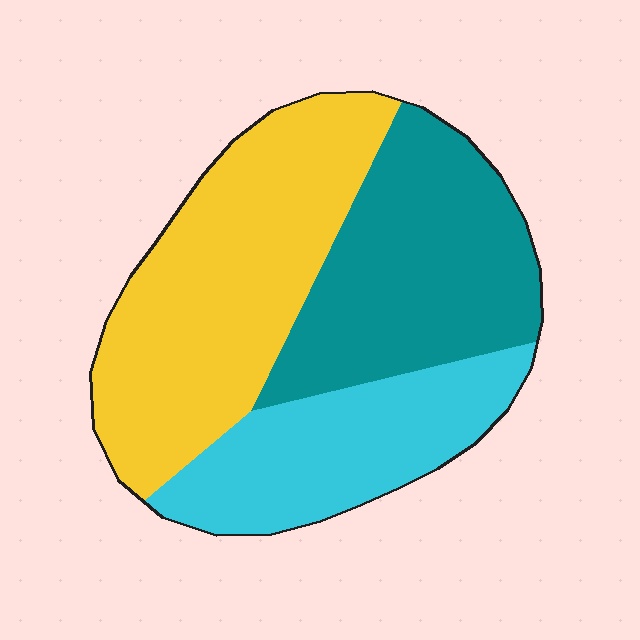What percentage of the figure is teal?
Teal takes up about one third (1/3) of the figure.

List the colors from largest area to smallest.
From largest to smallest: yellow, teal, cyan.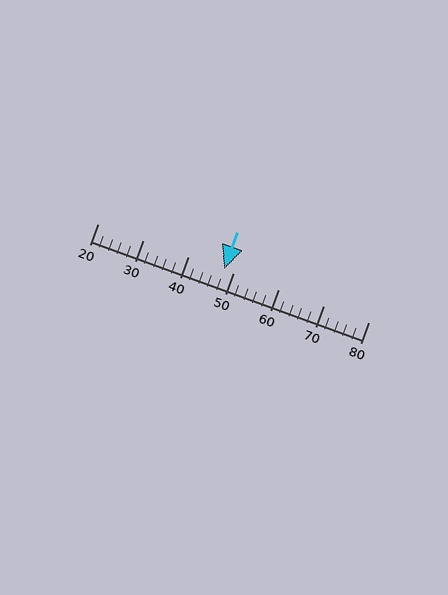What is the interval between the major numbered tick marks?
The major tick marks are spaced 10 units apart.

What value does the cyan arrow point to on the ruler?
The cyan arrow points to approximately 48.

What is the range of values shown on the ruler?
The ruler shows values from 20 to 80.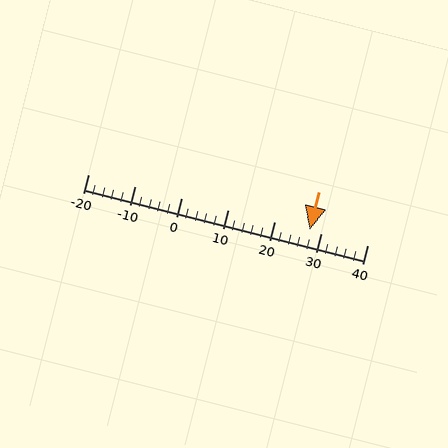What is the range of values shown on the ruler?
The ruler shows values from -20 to 40.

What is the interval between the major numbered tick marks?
The major tick marks are spaced 10 units apart.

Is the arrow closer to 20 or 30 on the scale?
The arrow is closer to 30.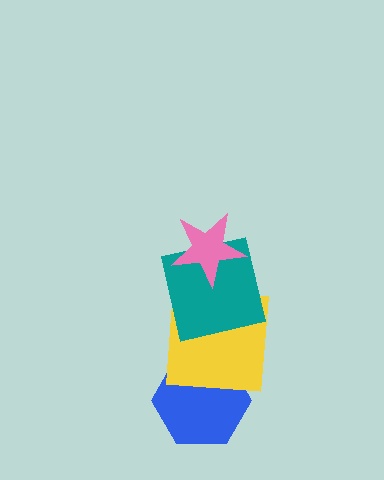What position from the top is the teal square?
The teal square is 2nd from the top.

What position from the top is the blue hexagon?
The blue hexagon is 4th from the top.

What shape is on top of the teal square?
The pink star is on top of the teal square.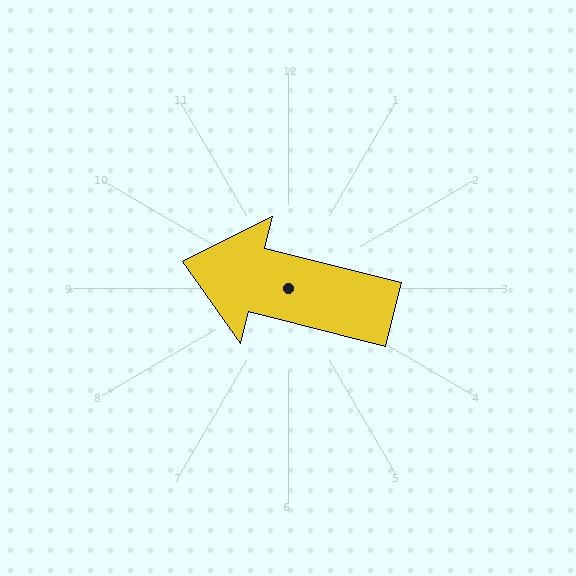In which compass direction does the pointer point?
West.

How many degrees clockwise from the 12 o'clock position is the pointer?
Approximately 284 degrees.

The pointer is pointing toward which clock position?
Roughly 9 o'clock.